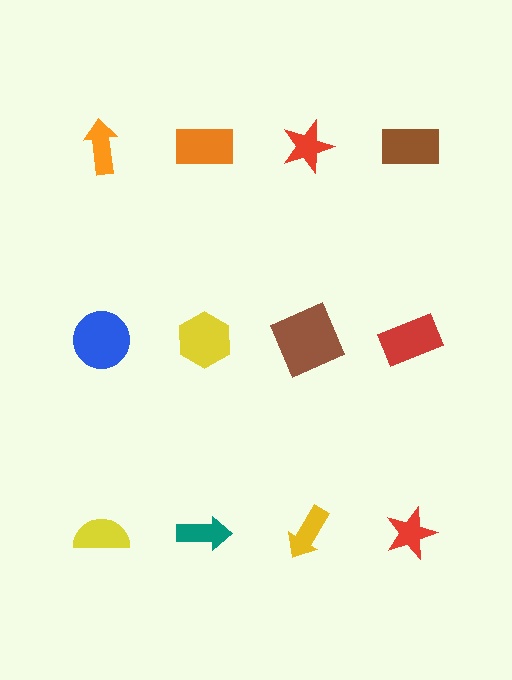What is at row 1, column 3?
A red star.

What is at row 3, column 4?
A red star.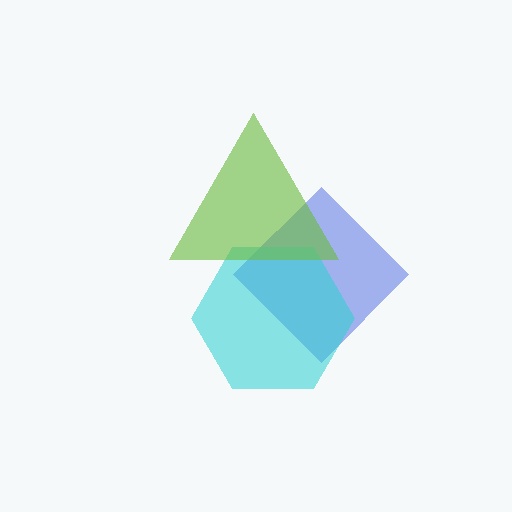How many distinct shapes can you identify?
There are 3 distinct shapes: a blue diamond, a cyan hexagon, a lime triangle.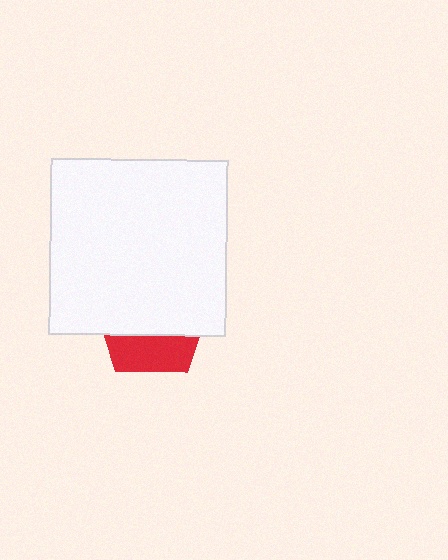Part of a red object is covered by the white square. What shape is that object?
It is a pentagon.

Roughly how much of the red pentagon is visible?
A small part of it is visible (roughly 33%).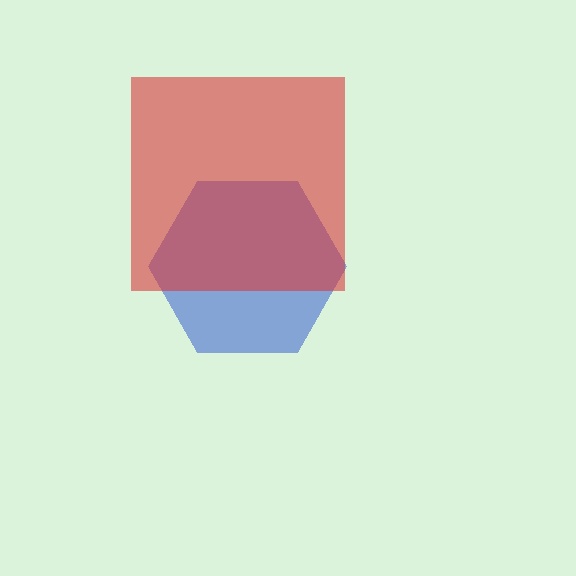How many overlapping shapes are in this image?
There are 2 overlapping shapes in the image.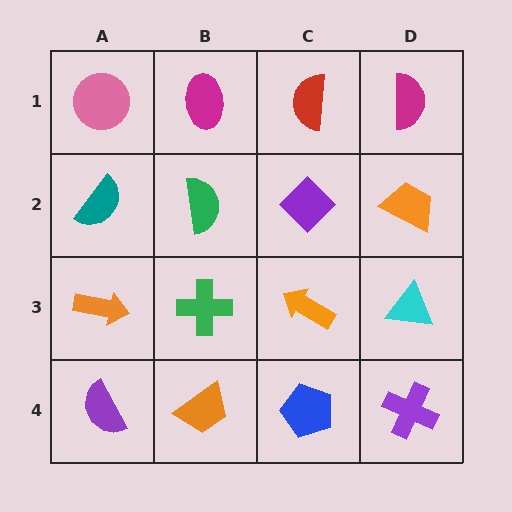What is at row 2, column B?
A green semicircle.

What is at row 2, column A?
A teal semicircle.